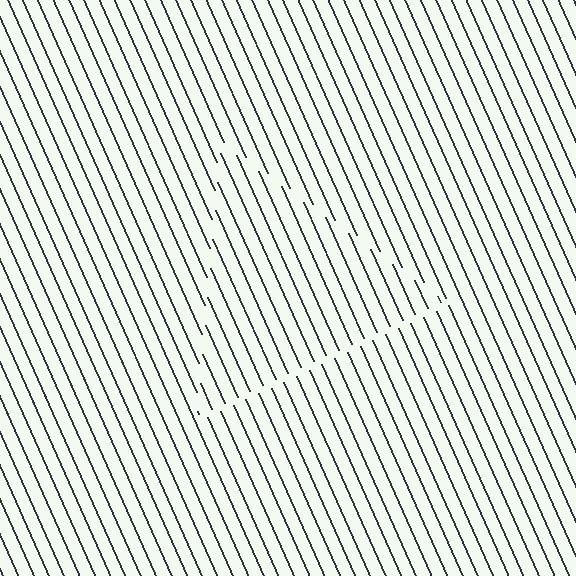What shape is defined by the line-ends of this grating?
An illusory triangle. The interior of the shape contains the same grating, shifted by half a period — the contour is defined by the phase discontinuity where line-ends from the inner and outer gratings abut.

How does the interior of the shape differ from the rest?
The interior of the shape contains the same grating, shifted by half a period — the contour is defined by the phase discontinuity where line-ends from the inner and outer gratings abut.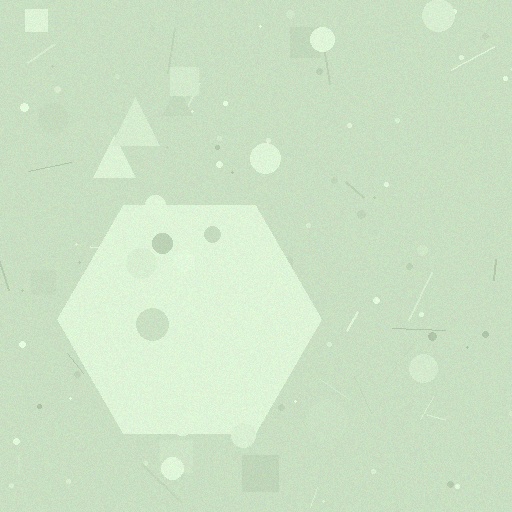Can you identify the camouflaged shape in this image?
The camouflaged shape is a hexagon.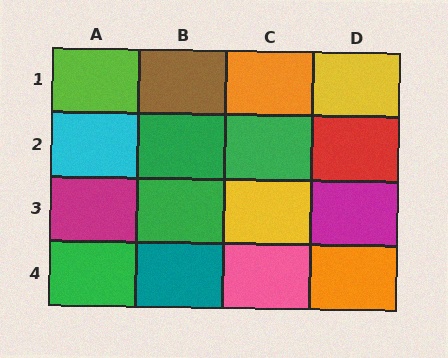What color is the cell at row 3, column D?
Magenta.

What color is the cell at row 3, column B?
Green.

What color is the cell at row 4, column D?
Orange.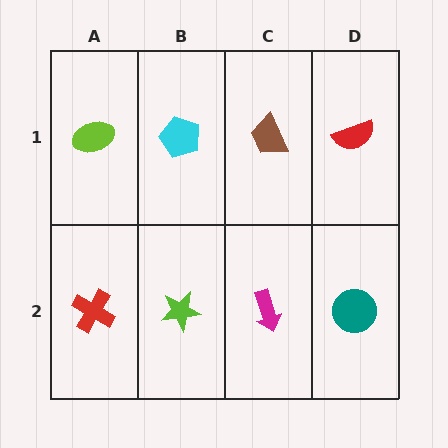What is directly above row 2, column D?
A red semicircle.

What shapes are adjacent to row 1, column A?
A red cross (row 2, column A), a cyan pentagon (row 1, column B).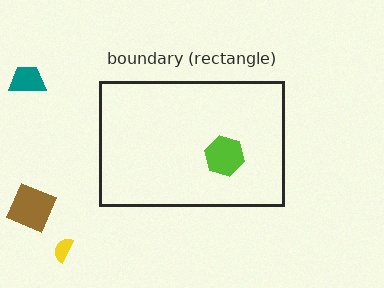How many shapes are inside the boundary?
1 inside, 3 outside.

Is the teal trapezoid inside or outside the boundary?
Outside.